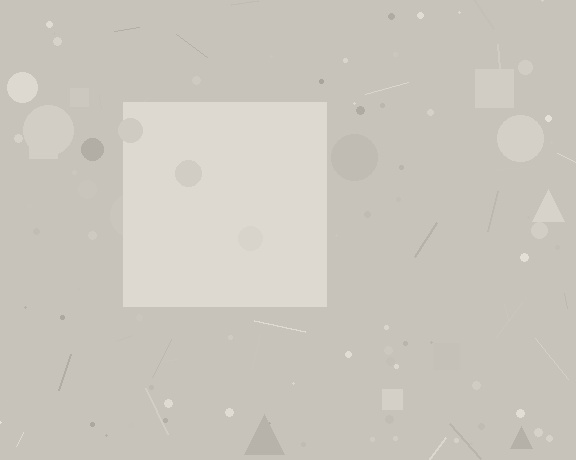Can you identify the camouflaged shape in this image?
The camouflaged shape is a square.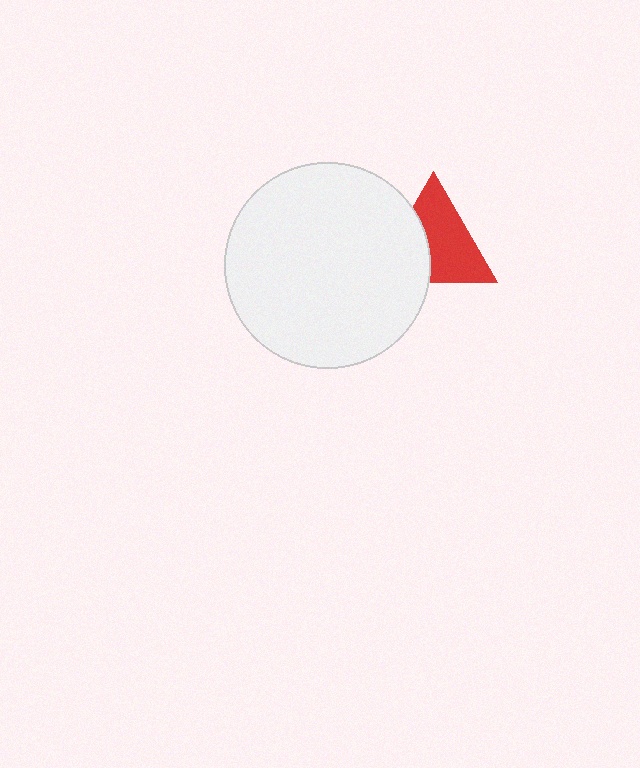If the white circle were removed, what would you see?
You would see the complete red triangle.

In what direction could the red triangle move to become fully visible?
The red triangle could move right. That would shift it out from behind the white circle entirely.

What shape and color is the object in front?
The object in front is a white circle.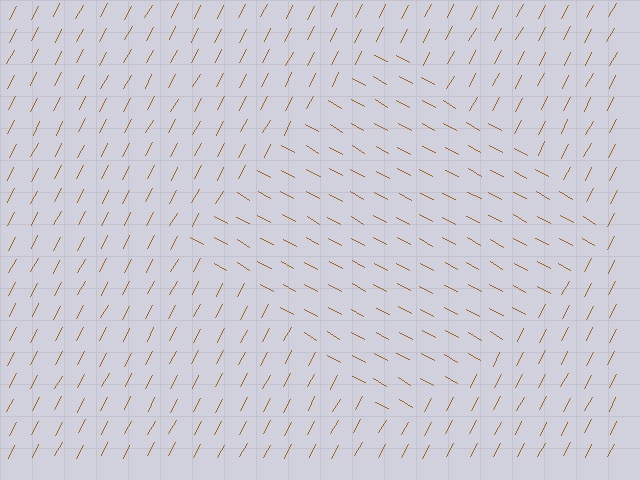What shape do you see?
I see a diamond.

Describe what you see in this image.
The image is filled with small brown line segments. A diamond region in the image has lines oriented differently from the surrounding lines, creating a visible texture boundary.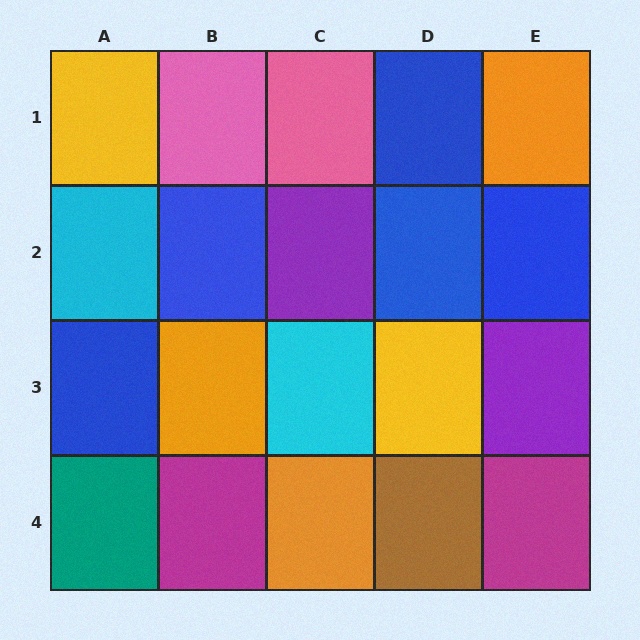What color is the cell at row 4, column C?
Orange.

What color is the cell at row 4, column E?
Magenta.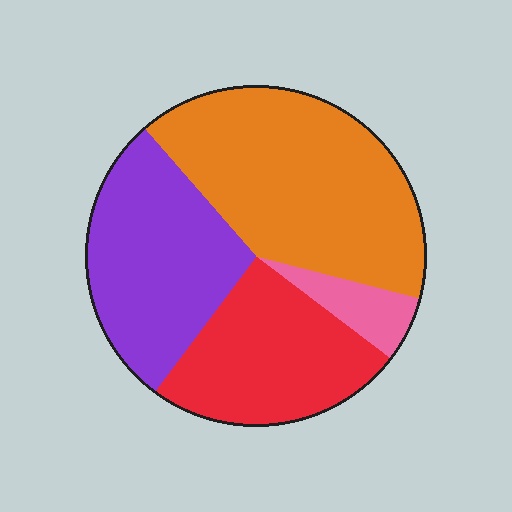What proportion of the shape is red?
Red covers around 25% of the shape.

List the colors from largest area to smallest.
From largest to smallest: orange, purple, red, pink.